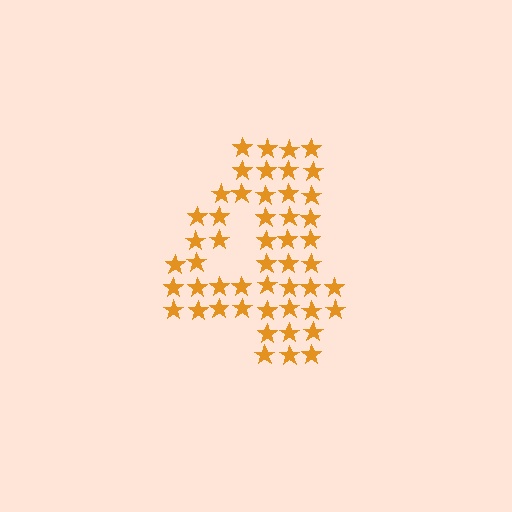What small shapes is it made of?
It is made of small stars.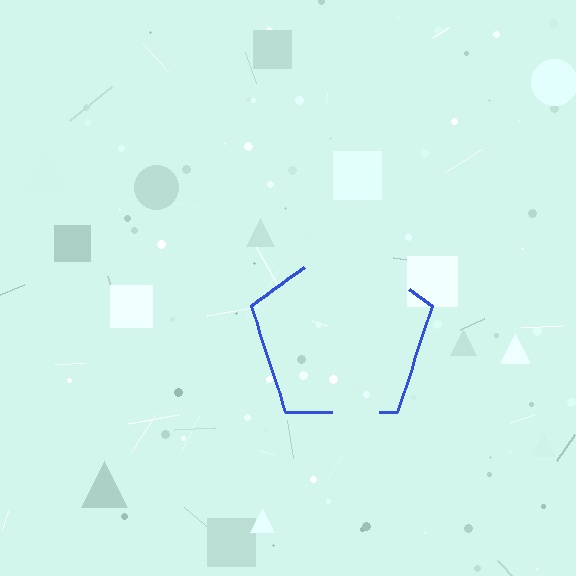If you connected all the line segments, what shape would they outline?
They would outline a pentagon.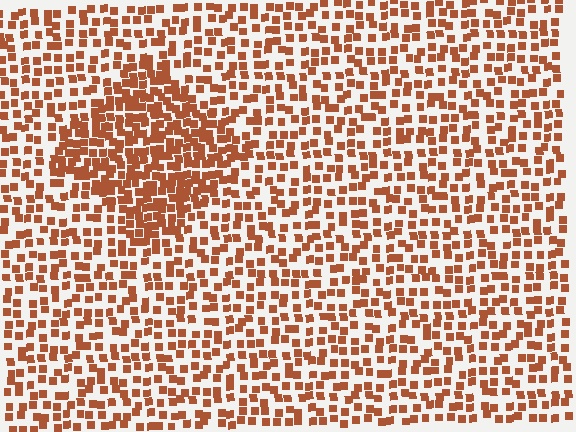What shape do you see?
I see a diamond.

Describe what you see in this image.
The image contains small brown elements arranged at two different densities. A diamond-shaped region is visible where the elements are more densely packed than the surrounding area.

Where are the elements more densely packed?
The elements are more densely packed inside the diamond boundary.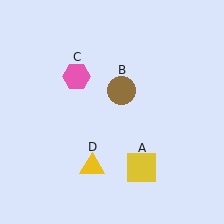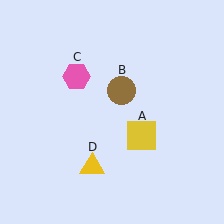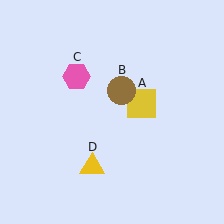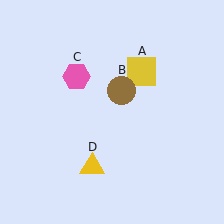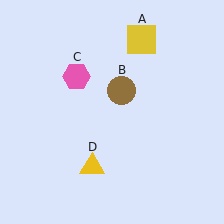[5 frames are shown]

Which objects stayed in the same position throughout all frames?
Brown circle (object B) and pink hexagon (object C) and yellow triangle (object D) remained stationary.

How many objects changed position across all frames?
1 object changed position: yellow square (object A).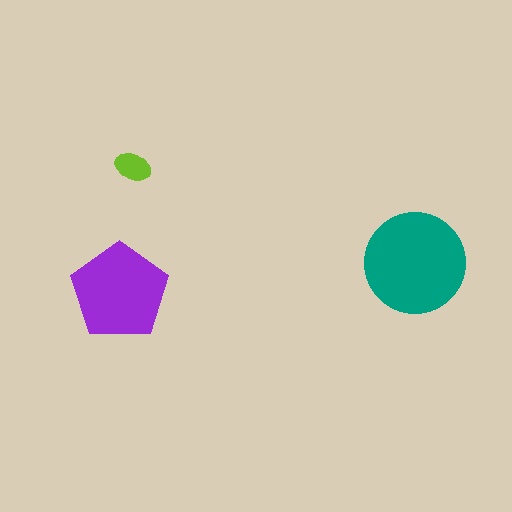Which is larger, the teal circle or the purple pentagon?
The teal circle.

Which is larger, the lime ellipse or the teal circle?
The teal circle.